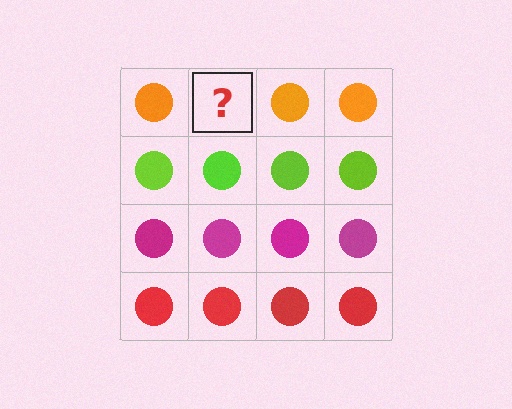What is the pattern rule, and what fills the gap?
The rule is that each row has a consistent color. The gap should be filled with an orange circle.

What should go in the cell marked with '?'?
The missing cell should contain an orange circle.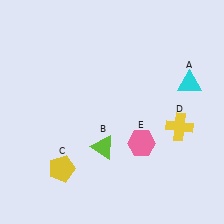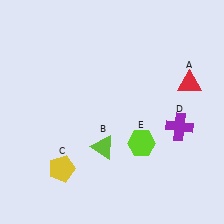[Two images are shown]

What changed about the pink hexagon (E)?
In Image 1, E is pink. In Image 2, it changed to lime.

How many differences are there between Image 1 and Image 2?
There are 3 differences between the two images.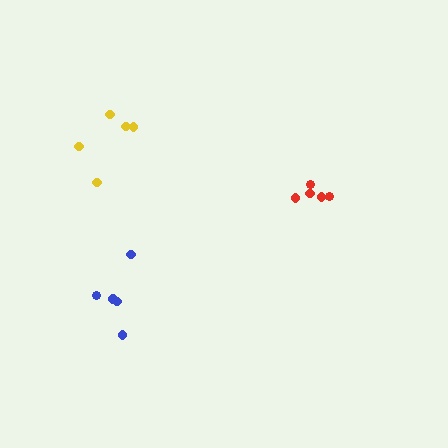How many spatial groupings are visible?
There are 3 spatial groupings.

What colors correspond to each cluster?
The clusters are colored: blue, red, yellow.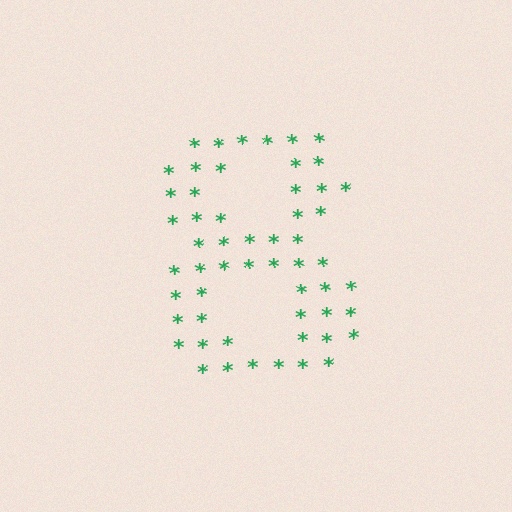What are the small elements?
The small elements are asterisks.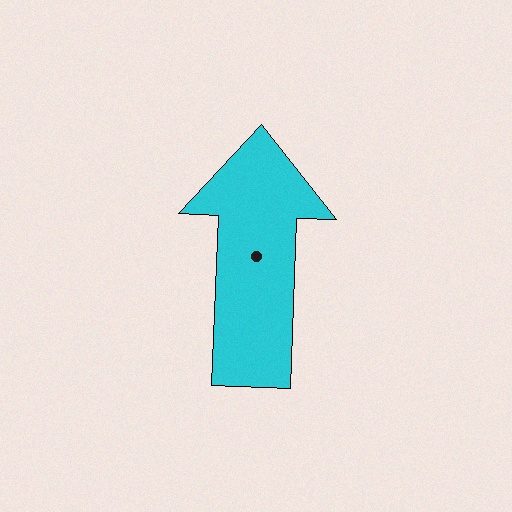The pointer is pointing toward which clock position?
Roughly 12 o'clock.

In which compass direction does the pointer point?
North.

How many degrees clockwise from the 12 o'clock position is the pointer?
Approximately 2 degrees.